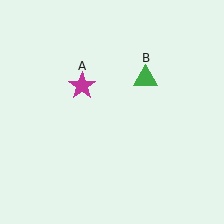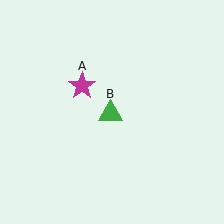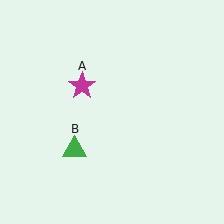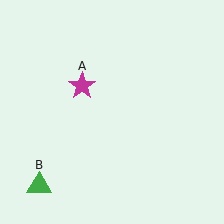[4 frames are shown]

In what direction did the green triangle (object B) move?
The green triangle (object B) moved down and to the left.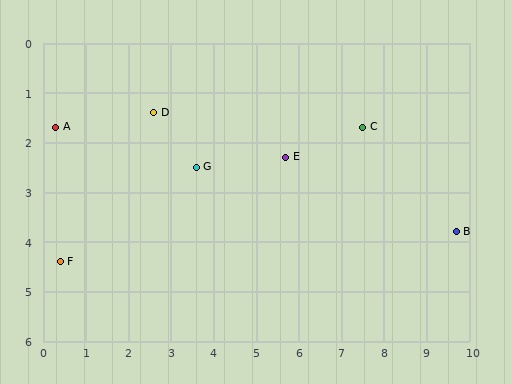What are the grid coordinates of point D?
Point D is at approximately (2.6, 1.4).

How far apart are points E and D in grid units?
Points E and D are about 3.2 grid units apart.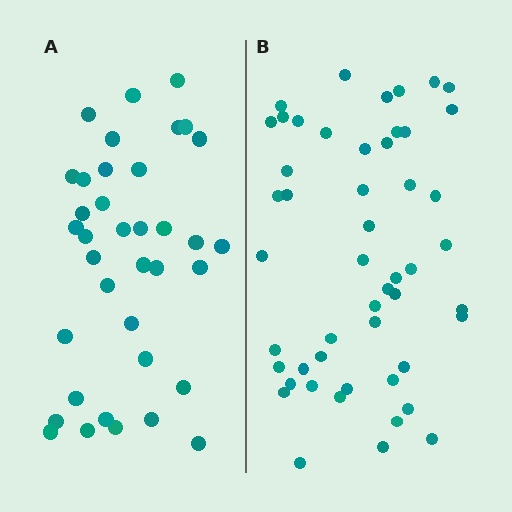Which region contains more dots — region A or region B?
Region B (the right region) has more dots.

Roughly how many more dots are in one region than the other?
Region B has approximately 15 more dots than region A.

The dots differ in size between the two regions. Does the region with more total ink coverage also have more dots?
No. Region A has more total ink coverage because its dots are larger, but region B actually contains more individual dots. Total area can be misleading — the number of items is what matters here.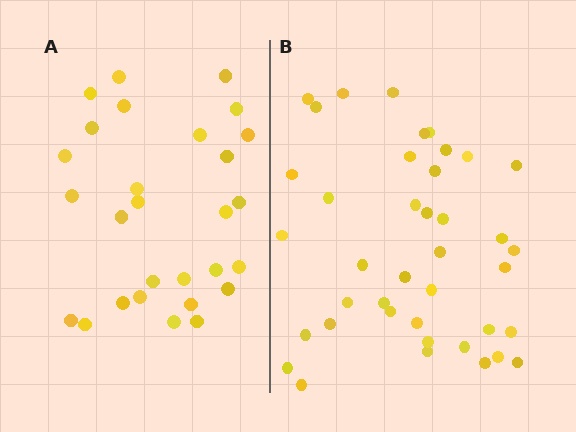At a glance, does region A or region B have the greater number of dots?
Region B (the right region) has more dots.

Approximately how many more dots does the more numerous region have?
Region B has roughly 12 or so more dots than region A.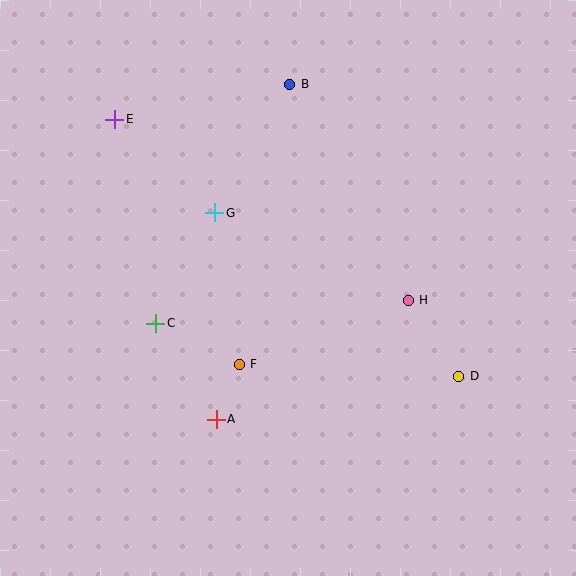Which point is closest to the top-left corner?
Point E is closest to the top-left corner.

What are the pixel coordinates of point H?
Point H is at (408, 300).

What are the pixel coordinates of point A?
Point A is at (216, 419).